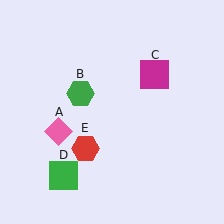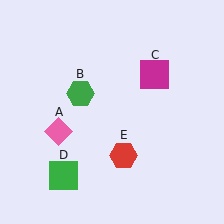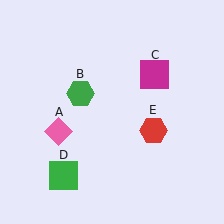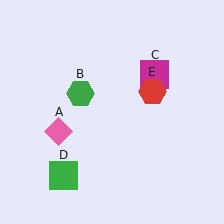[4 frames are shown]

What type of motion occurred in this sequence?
The red hexagon (object E) rotated counterclockwise around the center of the scene.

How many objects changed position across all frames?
1 object changed position: red hexagon (object E).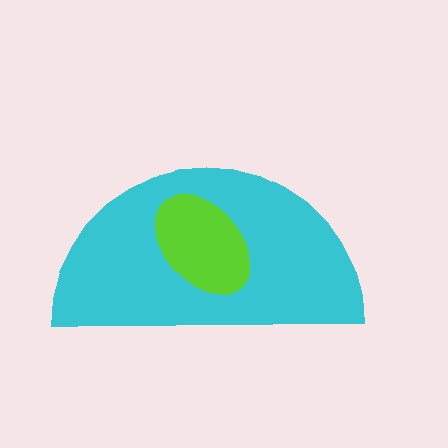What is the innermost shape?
The lime ellipse.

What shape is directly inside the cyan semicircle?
The lime ellipse.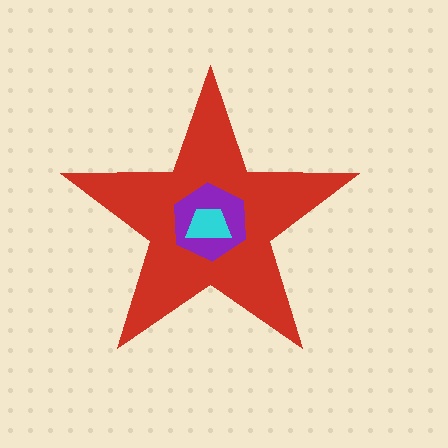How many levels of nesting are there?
3.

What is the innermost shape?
The cyan trapezoid.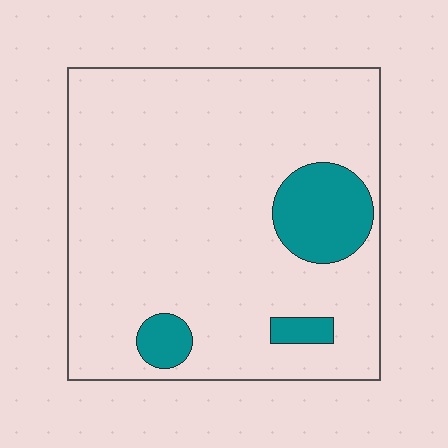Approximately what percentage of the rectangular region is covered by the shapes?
Approximately 15%.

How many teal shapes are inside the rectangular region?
3.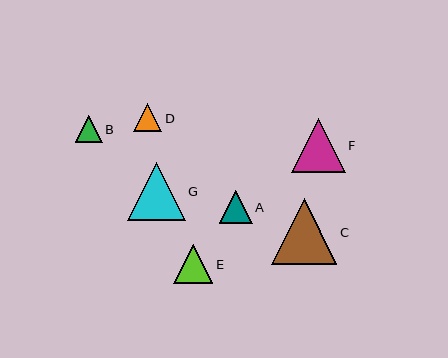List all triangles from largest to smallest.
From largest to smallest: C, G, F, E, A, D, B.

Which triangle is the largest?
Triangle C is the largest with a size of approximately 65 pixels.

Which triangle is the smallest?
Triangle B is the smallest with a size of approximately 27 pixels.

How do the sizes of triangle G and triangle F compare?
Triangle G and triangle F are approximately the same size.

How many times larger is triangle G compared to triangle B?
Triangle G is approximately 2.2 times the size of triangle B.